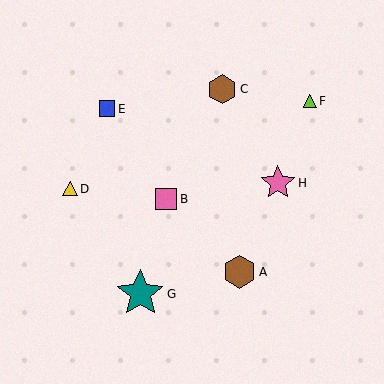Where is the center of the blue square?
The center of the blue square is at (107, 109).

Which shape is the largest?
The teal star (labeled G) is the largest.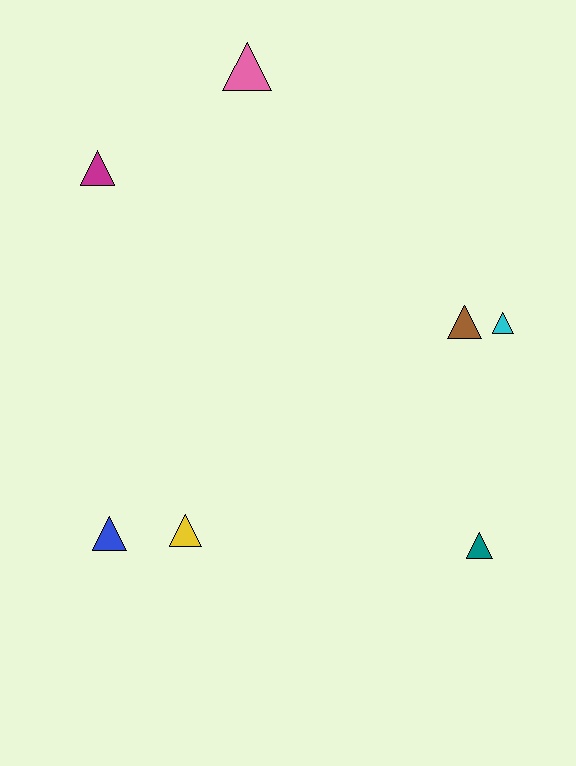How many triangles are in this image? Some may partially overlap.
There are 7 triangles.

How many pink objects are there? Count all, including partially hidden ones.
There is 1 pink object.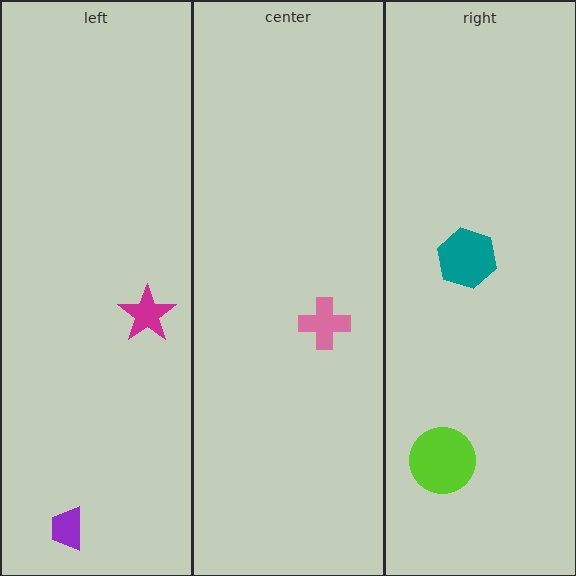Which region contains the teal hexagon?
The right region.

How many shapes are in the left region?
2.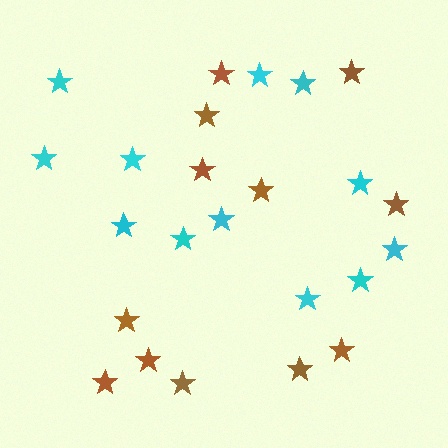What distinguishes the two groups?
There are 2 groups: one group of brown stars (12) and one group of cyan stars (12).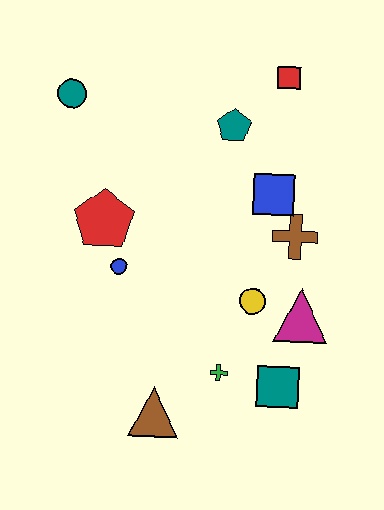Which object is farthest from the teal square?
The teal circle is farthest from the teal square.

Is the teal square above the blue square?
No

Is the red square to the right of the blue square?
Yes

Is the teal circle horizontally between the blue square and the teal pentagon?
No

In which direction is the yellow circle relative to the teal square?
The yellow circle is above the teal square.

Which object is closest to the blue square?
The brown cross is closest to the blue square.